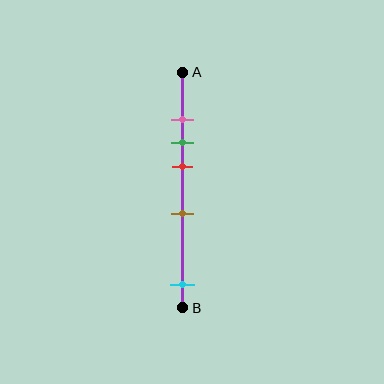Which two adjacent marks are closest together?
The pink and green marks are the closest adjacent pair.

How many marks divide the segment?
There are 5 marks dividing the segment.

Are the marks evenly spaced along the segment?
No, the marks are not evenly spaced.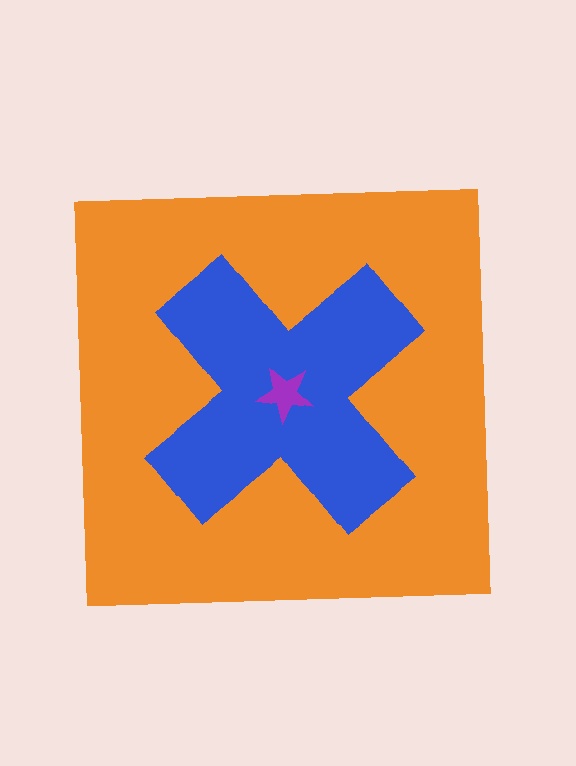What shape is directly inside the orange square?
The blue cross.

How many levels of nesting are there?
3.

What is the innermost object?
The purple star.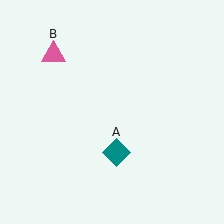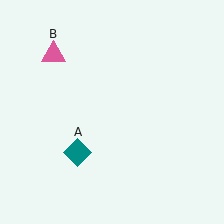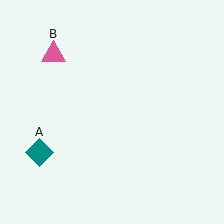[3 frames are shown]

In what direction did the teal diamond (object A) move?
The teal diamond (object A) moved left.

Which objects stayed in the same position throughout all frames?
Pink triangle (object B) remained stationary.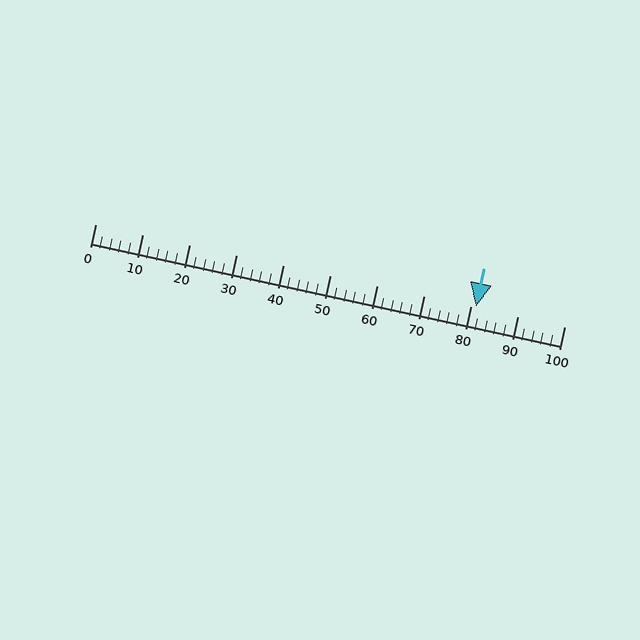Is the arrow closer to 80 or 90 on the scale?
The arrow is closer to 80.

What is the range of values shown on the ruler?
The ruler shows values from 0 to 100.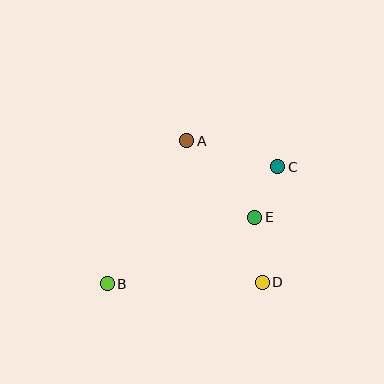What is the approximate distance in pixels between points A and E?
The distance between A and E is approximately 102 pixels.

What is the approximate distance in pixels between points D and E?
The distance between D and E is approximately 65 pixels.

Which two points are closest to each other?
Points C and E are closest to each other.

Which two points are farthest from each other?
Points B and C are farthest from each other.